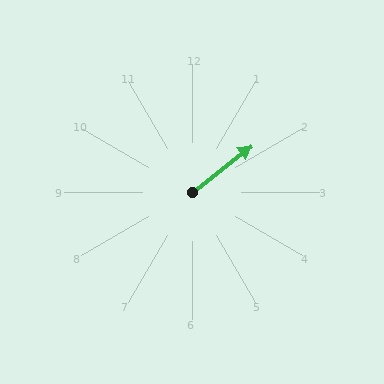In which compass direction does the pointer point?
Northeast.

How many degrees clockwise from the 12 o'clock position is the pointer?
Approximately 52 degrees.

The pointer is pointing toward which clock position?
Roughly 2 o'clock.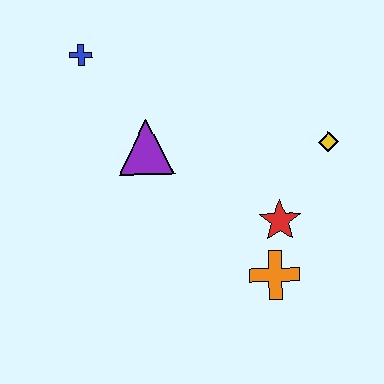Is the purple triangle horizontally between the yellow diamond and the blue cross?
Yes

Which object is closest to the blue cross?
The purple triangle is closest to the blue cross.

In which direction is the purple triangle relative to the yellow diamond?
The purple triangle is to the left of the yellow diamond.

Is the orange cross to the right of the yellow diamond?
No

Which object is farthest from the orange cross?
The blue cross is farthest from the orange cross.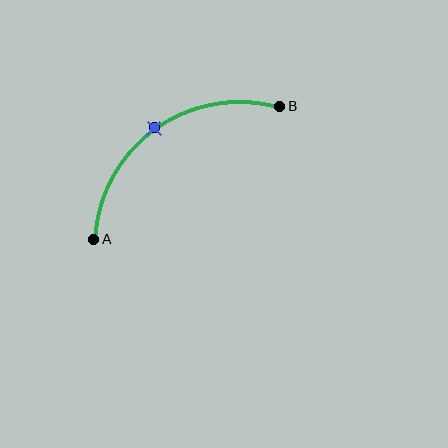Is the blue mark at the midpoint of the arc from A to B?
Yes. The blue mark lies on the arc at equal arc-length from both A and B — it is the arc midpoint.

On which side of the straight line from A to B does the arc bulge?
The arc bulges above and to the left of the straight line connecting A and B.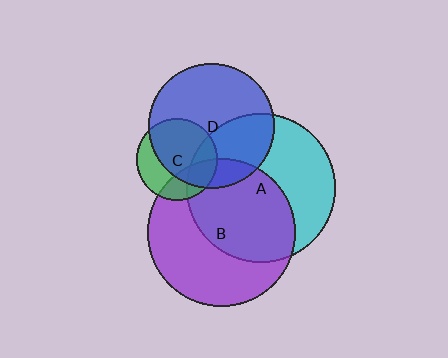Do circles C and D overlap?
Yes.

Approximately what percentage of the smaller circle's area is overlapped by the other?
Approximately 65%.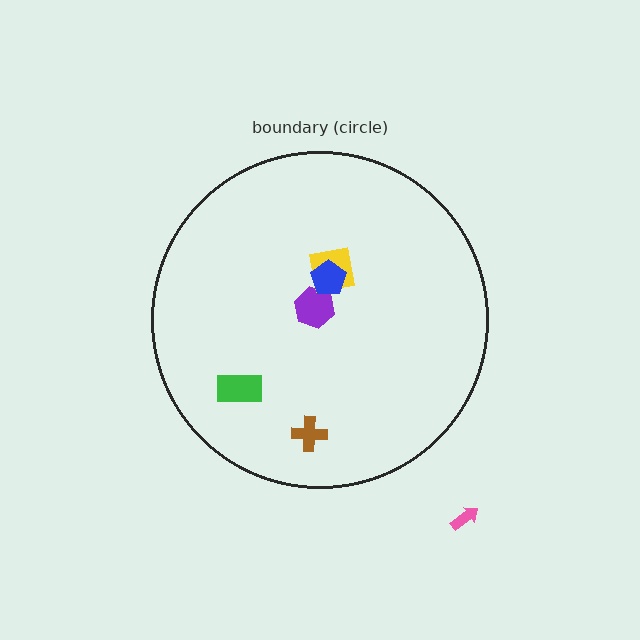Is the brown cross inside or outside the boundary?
Inside.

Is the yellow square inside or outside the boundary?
Inside.